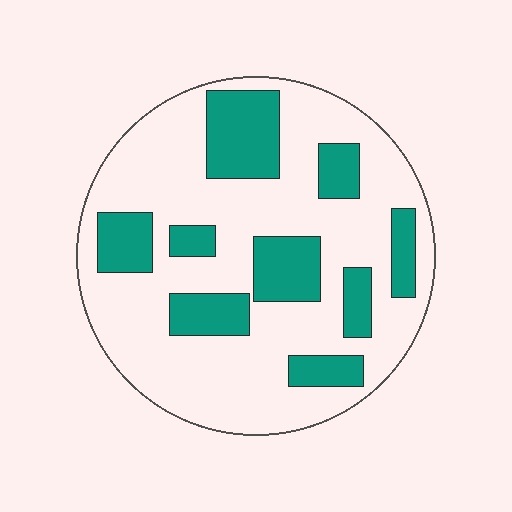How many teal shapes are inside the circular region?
9.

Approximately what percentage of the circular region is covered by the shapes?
Approximately 30%.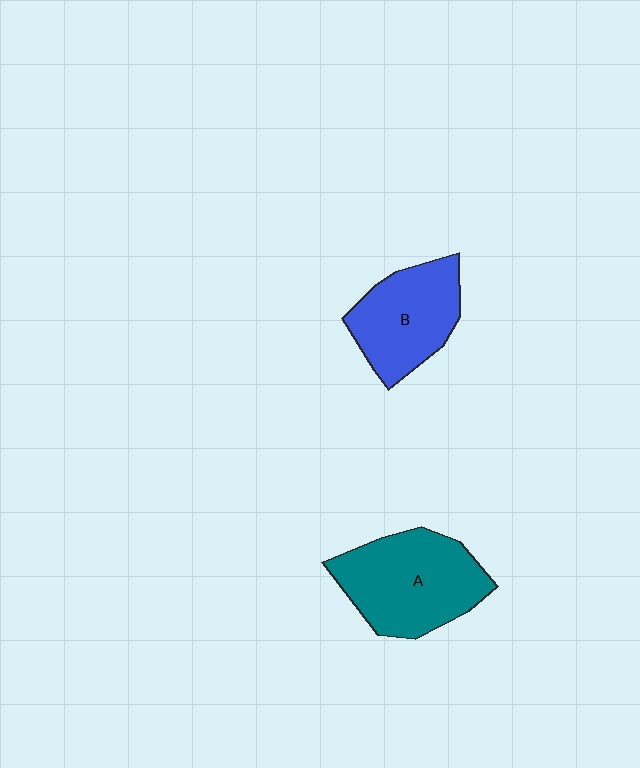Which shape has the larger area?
Shape A (teal).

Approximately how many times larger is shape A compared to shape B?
Approximately 1.3 times.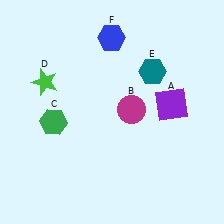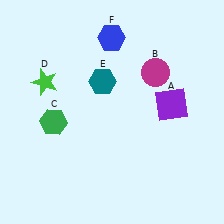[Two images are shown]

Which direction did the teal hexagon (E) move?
The teal hexagon (E) moved left.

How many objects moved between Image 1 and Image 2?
2 objects moved between the two images.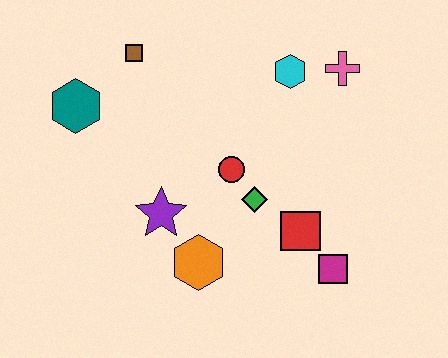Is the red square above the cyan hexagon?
No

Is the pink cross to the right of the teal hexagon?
Yes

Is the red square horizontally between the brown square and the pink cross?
Yes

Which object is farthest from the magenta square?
The teal hexagon is farthest from the magenta square.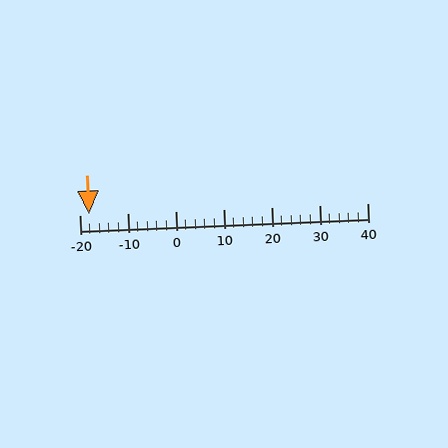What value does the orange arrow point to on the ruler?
The orange arrow points to approximately -18.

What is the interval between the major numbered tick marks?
The major tick marks are spaced 10 units apart.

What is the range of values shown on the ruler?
The ruler shows values from -20 to 40.